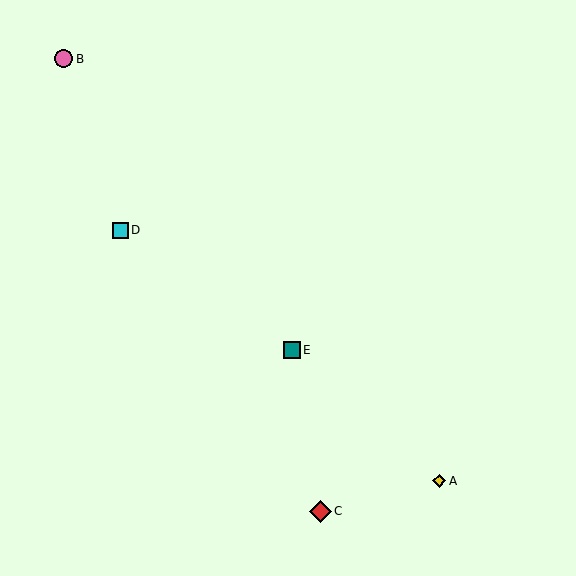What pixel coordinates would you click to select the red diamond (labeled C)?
Click at (320, 511) to select the red diamond C.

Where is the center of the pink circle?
The center of the pink circle is at (64, 59).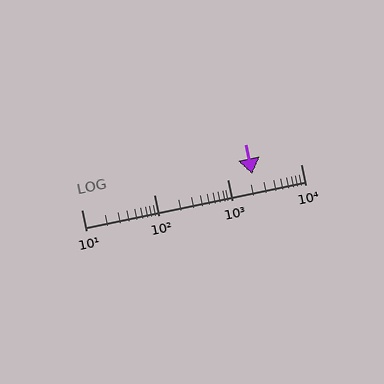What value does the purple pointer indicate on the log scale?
The pointer indicates approximately 2200.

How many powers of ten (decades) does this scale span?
The scale spans 3 decades, from 10 to 10000.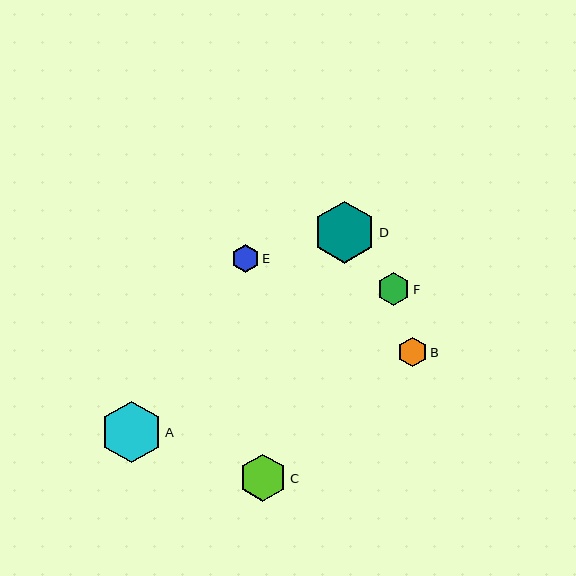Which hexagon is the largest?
Hexagon D is the largest with a size of approximately 62 pixels.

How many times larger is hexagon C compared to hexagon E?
Hexagon C is approximately 1.7 times the size of hexagon E.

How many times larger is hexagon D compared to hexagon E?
Hexagon D is approximately 2.2 times the size of hexagon E.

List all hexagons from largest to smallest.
From largest to smallest: D, A, C, F, B, E.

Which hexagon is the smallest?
Hexagon E is the smallest with a size of approximately 28 pixels.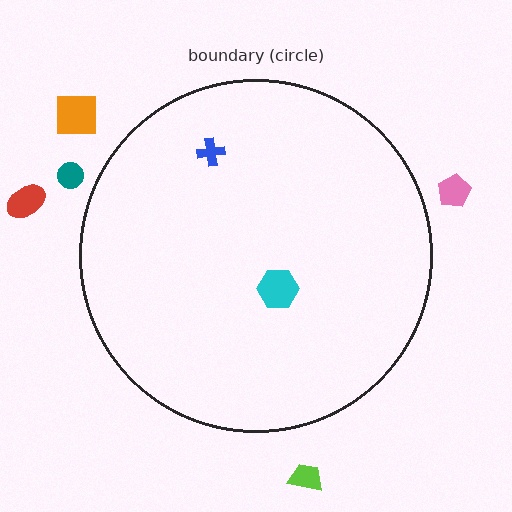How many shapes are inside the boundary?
2 inside, 5 outside.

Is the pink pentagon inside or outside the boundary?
Outside.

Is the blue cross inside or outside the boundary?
Inside.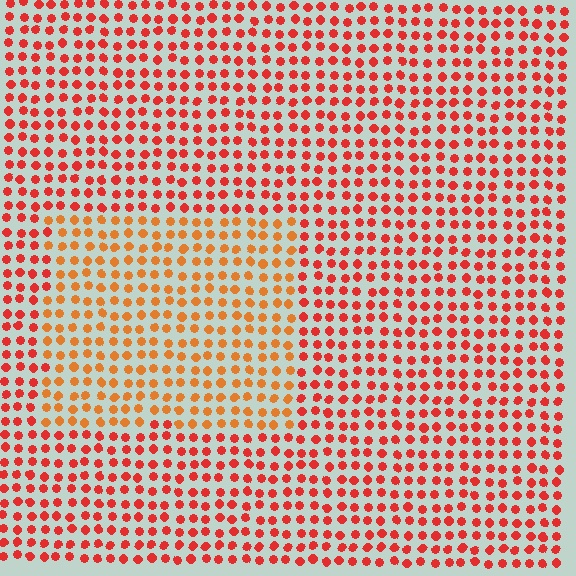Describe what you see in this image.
The image is filled with small red elements in a uniform arrangement. A rectangle-shaped region is visible where the elements are tinted to a slightly different hue, forming a subtle color boundary.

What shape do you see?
I see a rectangle.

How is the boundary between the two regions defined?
The boundary is defined purely by a slight shift in hue (about 27 degrees). Spacing, size, and orientation are identical on both sides.